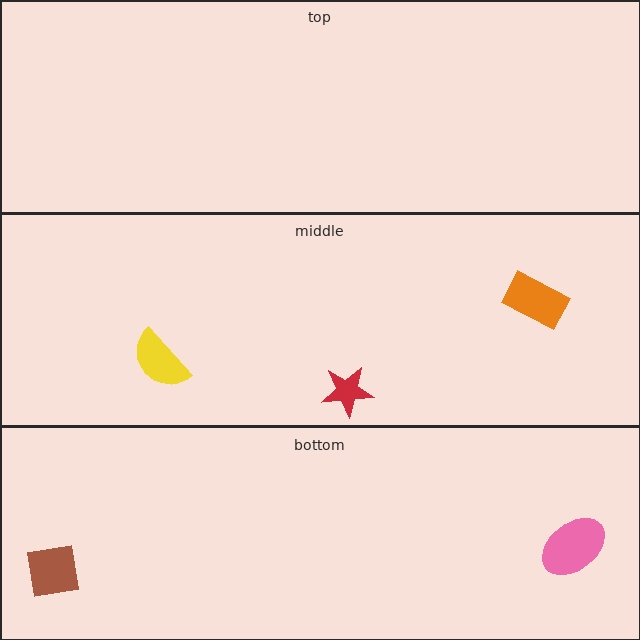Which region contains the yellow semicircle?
The middle region.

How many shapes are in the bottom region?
2.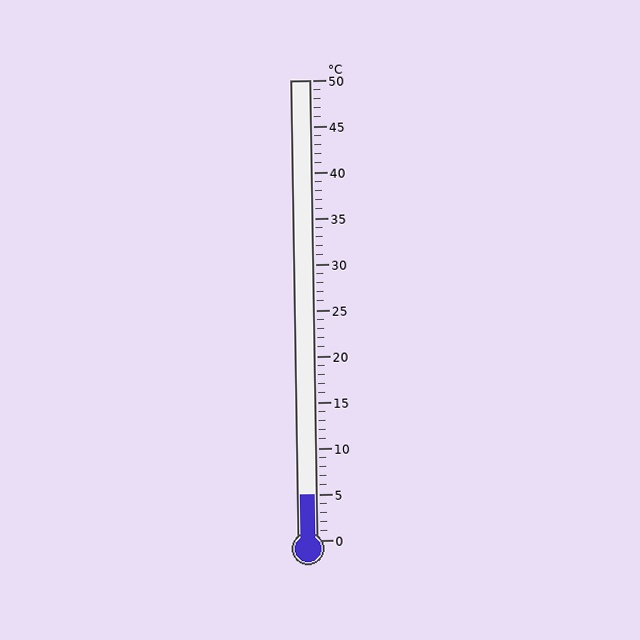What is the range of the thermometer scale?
The thermometer scale ranges from 0°C to 50°C.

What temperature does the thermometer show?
The thermometer shows approximately 5°C.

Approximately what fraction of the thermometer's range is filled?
The thermometer is filled to approximately 10% of its range.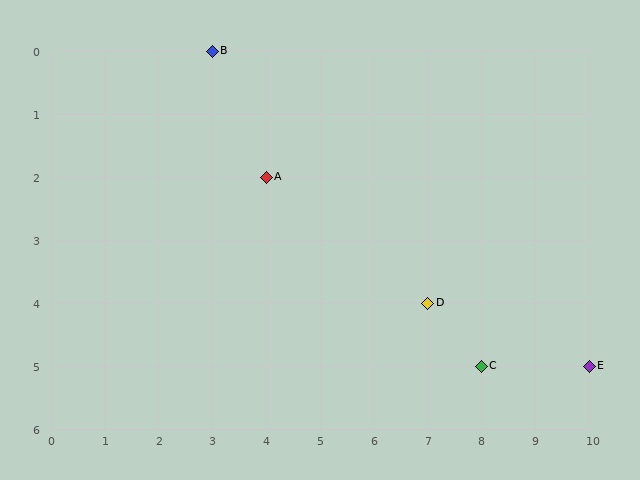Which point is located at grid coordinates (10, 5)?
Point E is at (10, 5).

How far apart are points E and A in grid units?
Points E and A are 6 columns and 3 rows apart (about 6.7 grid units diagonally).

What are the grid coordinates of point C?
Point C is at grid coordinates (8, 5).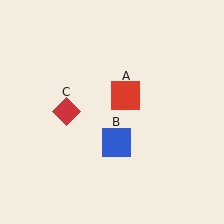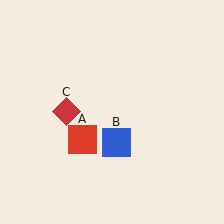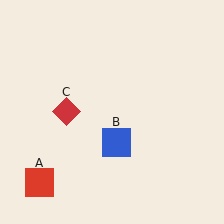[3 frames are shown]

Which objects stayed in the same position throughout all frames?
Blue square (object B) and red diamond (object C) remained stationary.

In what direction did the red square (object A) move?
The red square (object A) moved down and to the left.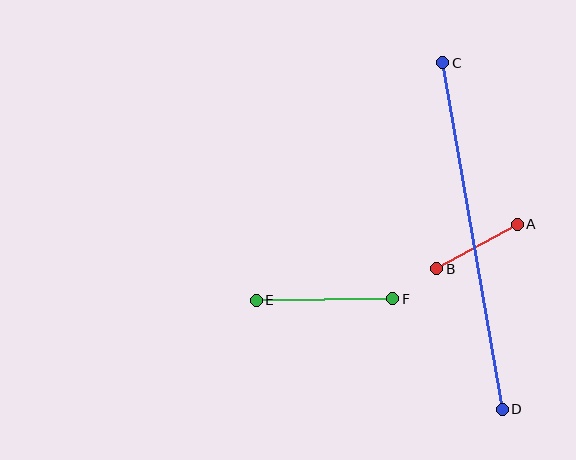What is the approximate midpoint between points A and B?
The midpoint is at approximately (477, 247) pixels.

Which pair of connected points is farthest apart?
Points C and D are farthest apart.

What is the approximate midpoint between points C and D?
The midpoint is at approximately (473, 236) pixels.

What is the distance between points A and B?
The distance is approximately 92 pixels.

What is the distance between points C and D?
The distance is approximately 351 pixels.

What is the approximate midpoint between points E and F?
The midpoint is at approximately (324, 300) pixels.